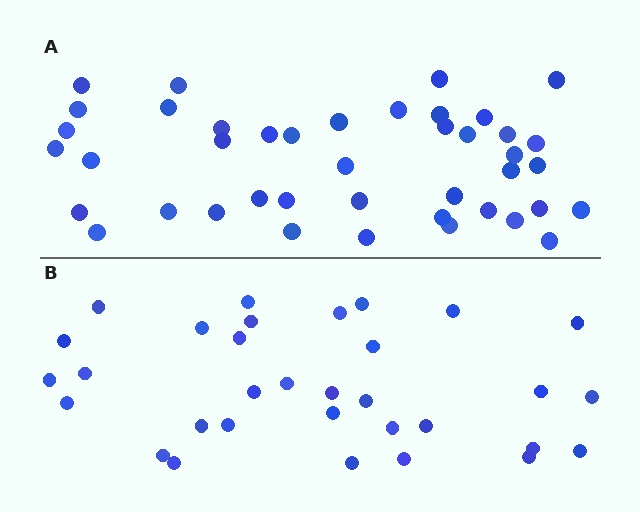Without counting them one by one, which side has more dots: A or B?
Region A (the top region) has more dots.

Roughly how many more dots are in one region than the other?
Region A has roughly 10 or so more dots than region B.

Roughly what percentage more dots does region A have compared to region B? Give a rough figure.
About 30% more.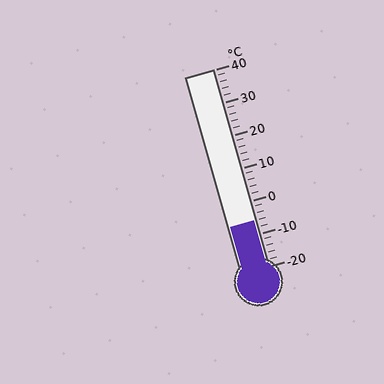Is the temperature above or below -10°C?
The temperature is above -10°C.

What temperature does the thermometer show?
The thermometer shows approximately -6°C.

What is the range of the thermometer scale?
The thermometer scale ranges from -20°C to 40°C.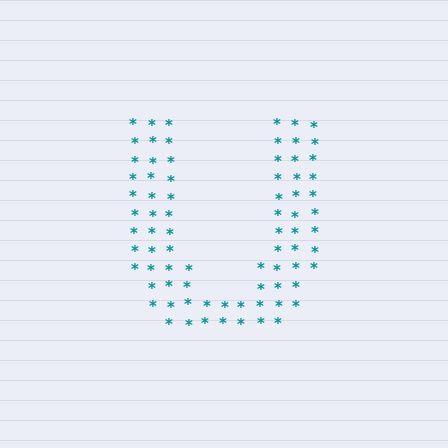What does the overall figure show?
The overall figure shows the letter U.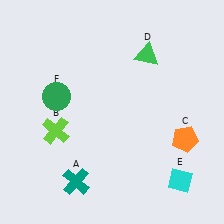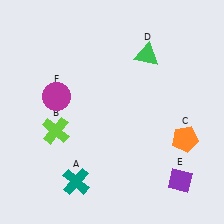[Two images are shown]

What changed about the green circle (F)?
In Image 1, F is green. In Image 2, it changed to magenta.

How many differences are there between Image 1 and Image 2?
There are 2 differences between the two images.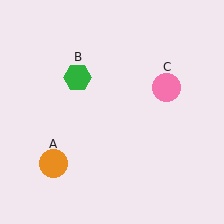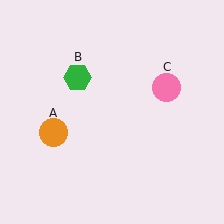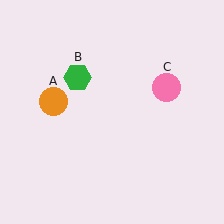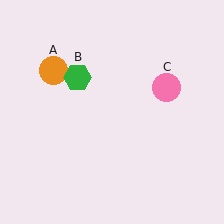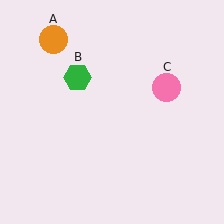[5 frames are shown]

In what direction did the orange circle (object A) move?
The orange circle (object A) moved up.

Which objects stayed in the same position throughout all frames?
Green hexagon (object B) and pink circle (object C) remained stationary.